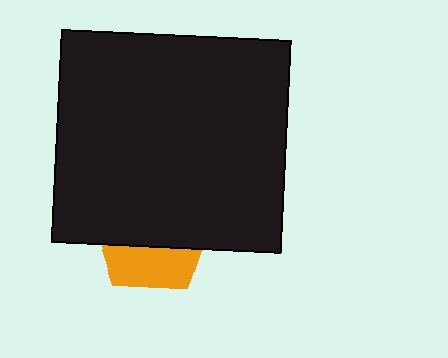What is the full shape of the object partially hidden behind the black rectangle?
The partially hidden object is an orange pentagon.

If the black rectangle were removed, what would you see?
You would see the complete orange pentagon.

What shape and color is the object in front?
The object in front is a black rectangle.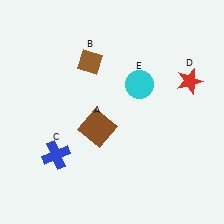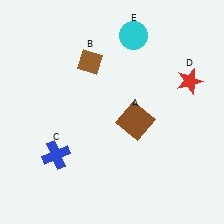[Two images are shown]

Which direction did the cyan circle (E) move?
The cyan circle (E) moved up.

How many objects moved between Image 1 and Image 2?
2 objects moved between the two images.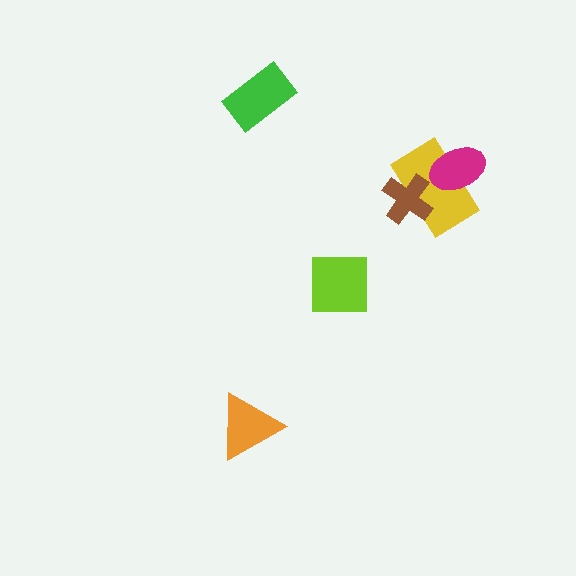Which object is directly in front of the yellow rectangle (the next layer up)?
The magenta ellipse is directly in front of the yellow rectangle.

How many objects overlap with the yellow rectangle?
2 objects overlap with the yellow rectangle.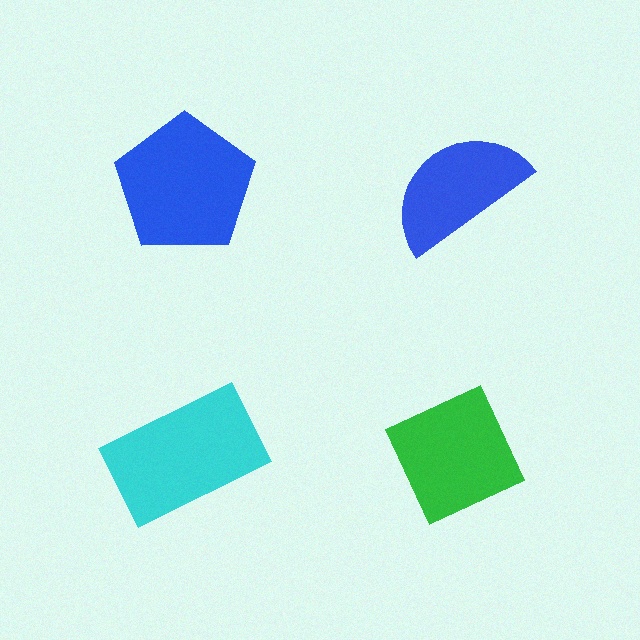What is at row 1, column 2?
A blue semicircle.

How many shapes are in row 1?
2 shapes.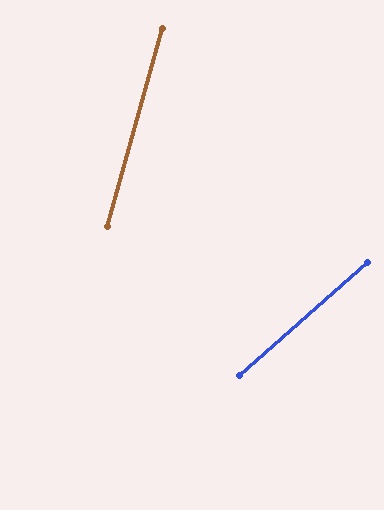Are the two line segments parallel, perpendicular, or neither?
Neither parallel nor perpendicular — they differ by about 33°.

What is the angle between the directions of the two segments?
Approximately 33 degrees.